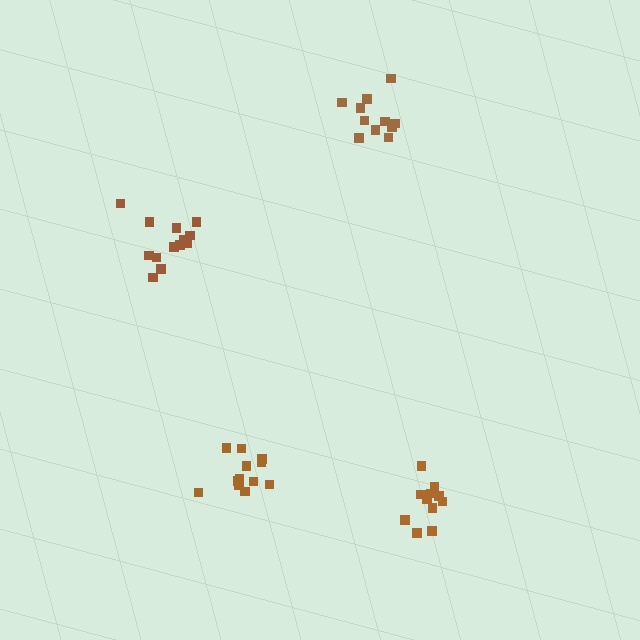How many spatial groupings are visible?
There are 4 spatial groupings.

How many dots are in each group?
Group 1: 12 dots, Group 2: 12 dots, Group 3: 13 dots, Group 4: 11 dots (48 total).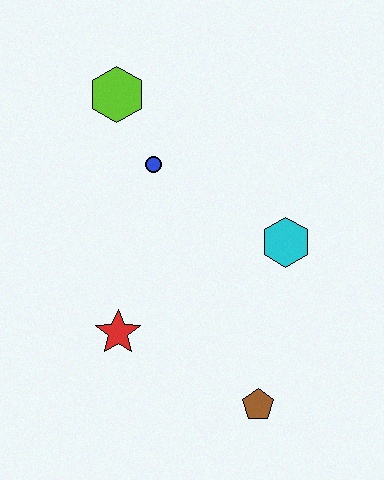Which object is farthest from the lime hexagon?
The brown pentagon is farthest from the lime hexagon.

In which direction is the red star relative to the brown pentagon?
The red star is to the left of the brown pentagon.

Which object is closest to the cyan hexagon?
The blue circle is closest to the cyan hexagon.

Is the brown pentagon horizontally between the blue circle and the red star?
No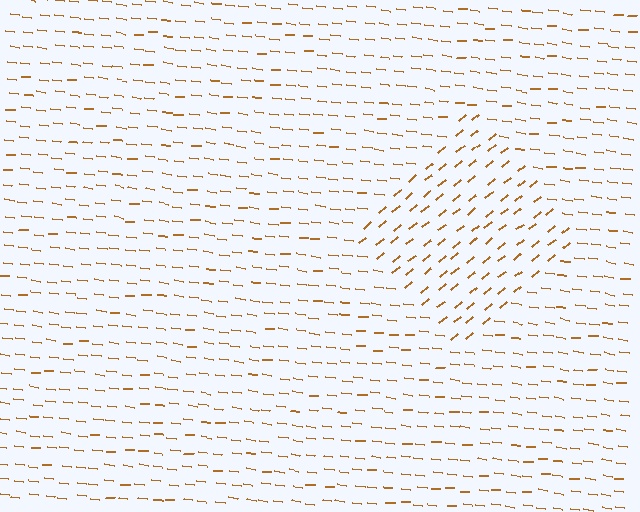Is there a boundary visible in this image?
Yes, there is a texture boundary formed by a change in line orientation.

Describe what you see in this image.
The image is filled with small brown line segments. A diamond region in the image has lines oriented differently from the surrounding lines, creating a visible texture boundary.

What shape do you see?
I see a diamond.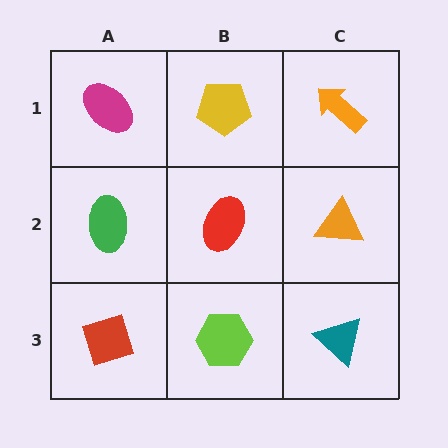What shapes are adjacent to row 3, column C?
An orange triangle (row 2, column C), a lime hexagon (row 3, column B).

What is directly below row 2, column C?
A teal triangle.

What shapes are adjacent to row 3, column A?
A green ellipse (row 2, column A), a lime hexagon (row 3, column B).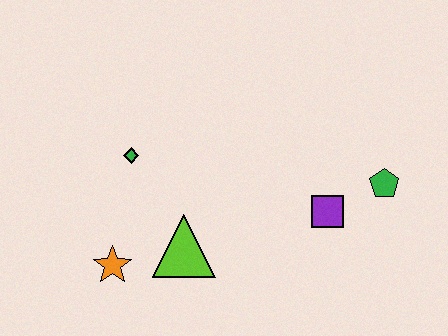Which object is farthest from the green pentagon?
The orange star is farthest from the green pentagon.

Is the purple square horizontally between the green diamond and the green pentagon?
Yes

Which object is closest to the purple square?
The green pentagon is closest to the purple square.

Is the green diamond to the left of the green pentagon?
Yes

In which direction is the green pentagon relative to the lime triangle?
The green pentagon is to the right of the lime triangle.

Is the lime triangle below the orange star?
No